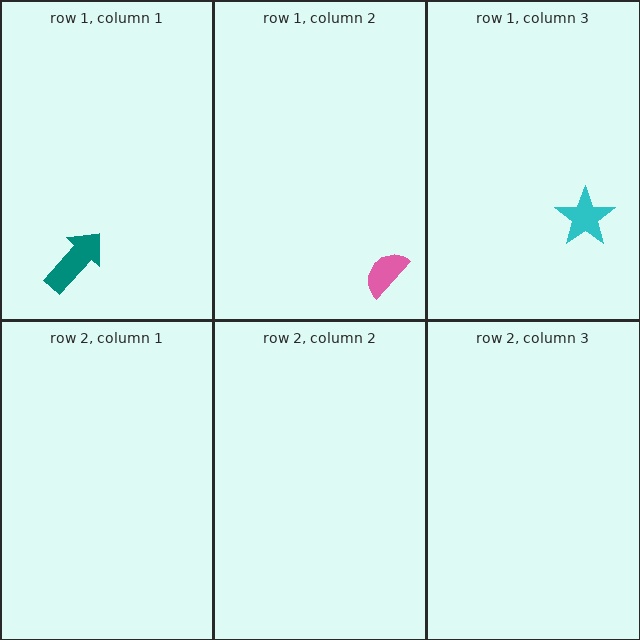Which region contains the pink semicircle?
The row 1, column 2 region.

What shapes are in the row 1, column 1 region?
The teal arrow.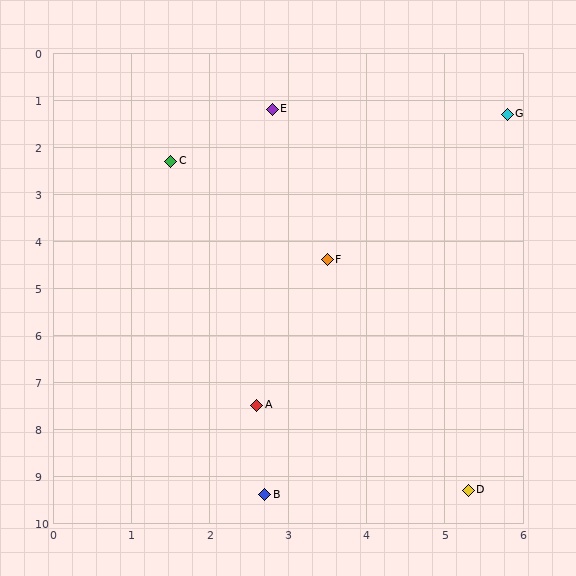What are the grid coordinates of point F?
Point F is at approximately (3.5, 4.4).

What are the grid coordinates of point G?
Point G is at approximately (5.8, 1.3).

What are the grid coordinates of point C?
Point C is at approximately (1.5, 2.3).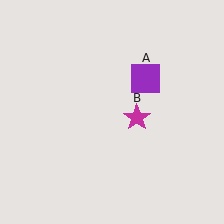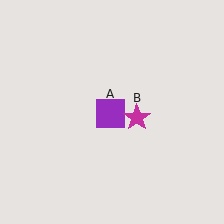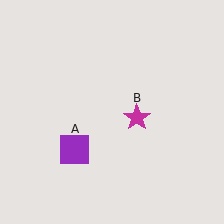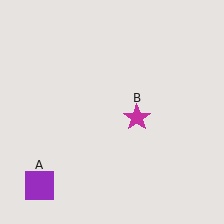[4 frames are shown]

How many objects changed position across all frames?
1 object changed position: purple square (object A).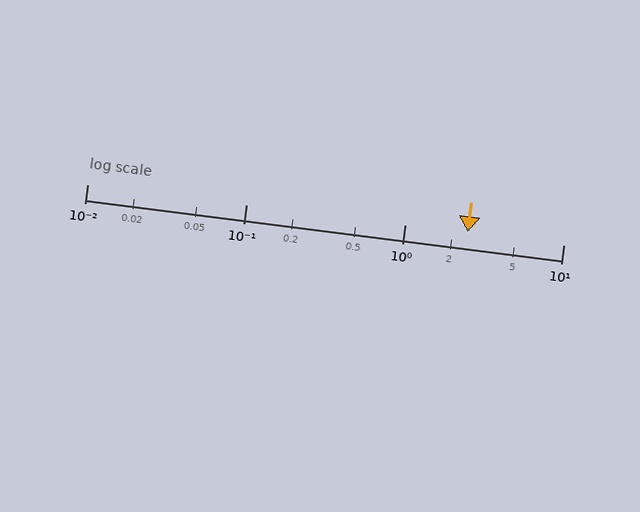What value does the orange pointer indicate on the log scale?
The pointer indicates approximately 2.5.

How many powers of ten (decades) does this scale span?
The scale spans 3 decades, from 0.01 to 10.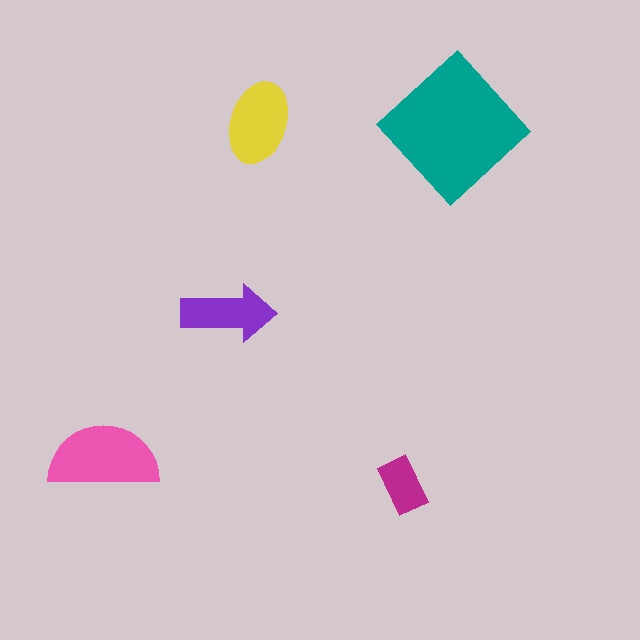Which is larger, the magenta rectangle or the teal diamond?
The teal diamond.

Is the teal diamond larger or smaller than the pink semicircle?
Larger.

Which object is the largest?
The teal diamond.